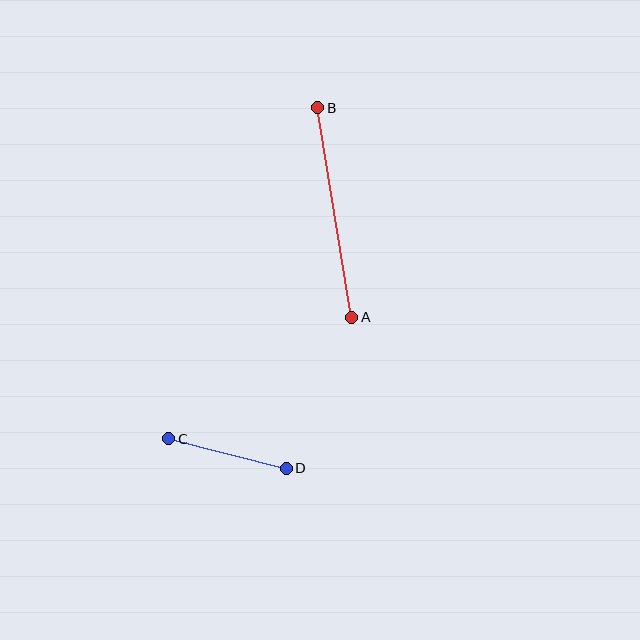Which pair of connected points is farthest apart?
Points A and B are farthest apart.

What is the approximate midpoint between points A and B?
The midpoint is at approximately (335, 212) pixels.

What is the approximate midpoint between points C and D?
The midpoint is at approximately (228, 454) pixels.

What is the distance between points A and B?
The distance is approximately 212 pixels.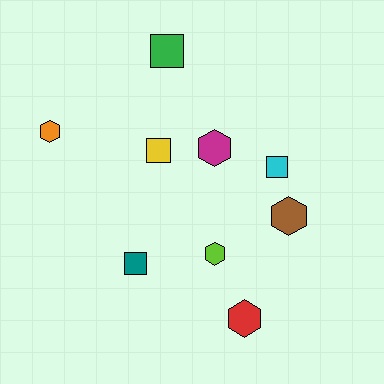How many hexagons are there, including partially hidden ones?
There are 5 hexagons.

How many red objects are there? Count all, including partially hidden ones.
There is 1 red object.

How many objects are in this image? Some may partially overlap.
There are 9 objects.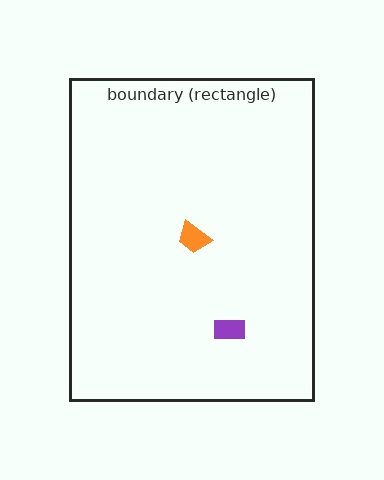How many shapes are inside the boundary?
2 inside, 0 outside.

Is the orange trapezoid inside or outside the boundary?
Inside.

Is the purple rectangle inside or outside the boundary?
Inside.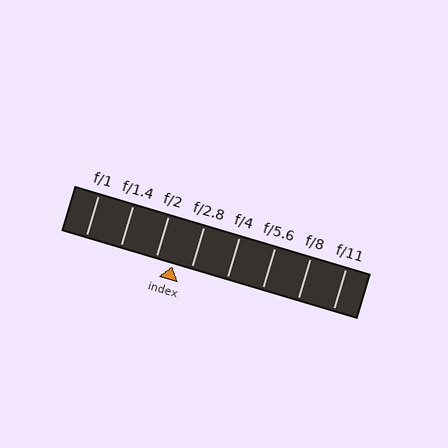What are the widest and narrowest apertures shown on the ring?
The widest aperture shown is f/1 and the narrowest is f/11.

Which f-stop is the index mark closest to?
The index mark is closest to f/2.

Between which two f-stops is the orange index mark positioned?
The index mark is between f/2 and f/2.8.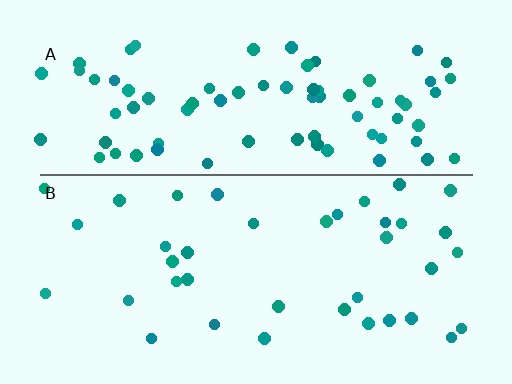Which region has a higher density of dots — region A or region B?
A (the top).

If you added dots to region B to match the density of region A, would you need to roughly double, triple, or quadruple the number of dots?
Approximately double.